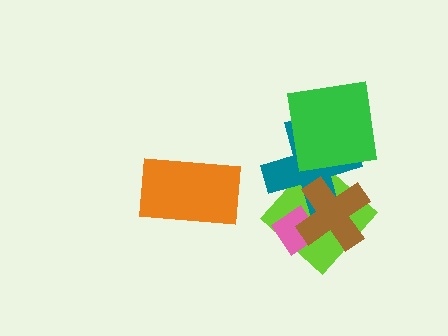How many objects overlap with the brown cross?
3 objects overlap with the brown cross.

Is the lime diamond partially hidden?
Yes, it is partially covered by another shape.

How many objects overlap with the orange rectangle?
0 objects overlap with the orange rectangle.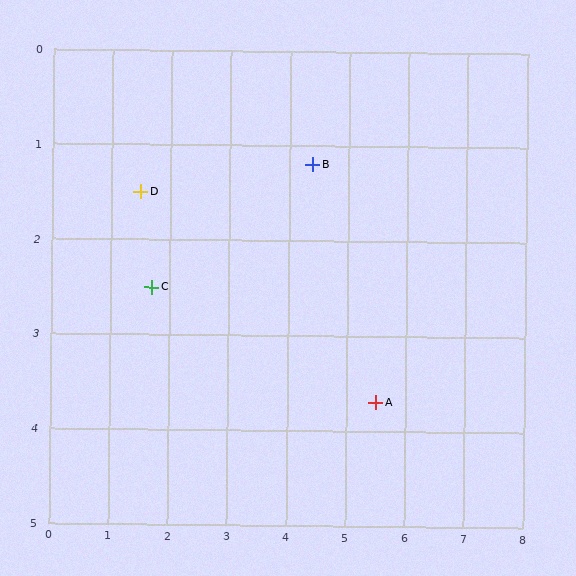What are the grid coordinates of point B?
Point B is at approximately (4.4, 1.2).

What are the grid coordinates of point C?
Point C is at approximately (1.7, 2.5).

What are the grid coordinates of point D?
Point D is at approximately (1.5, 1.5).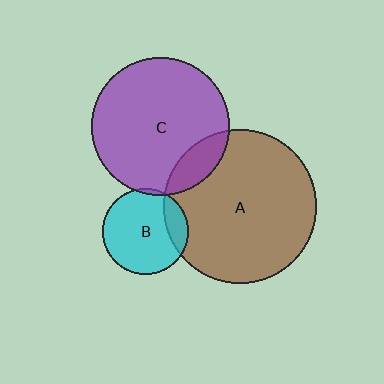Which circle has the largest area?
Circle A (brown).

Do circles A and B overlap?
Yes.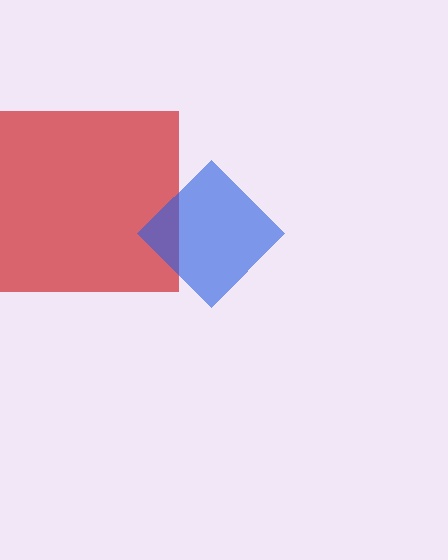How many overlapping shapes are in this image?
There are 2 overlapping shapes in the image.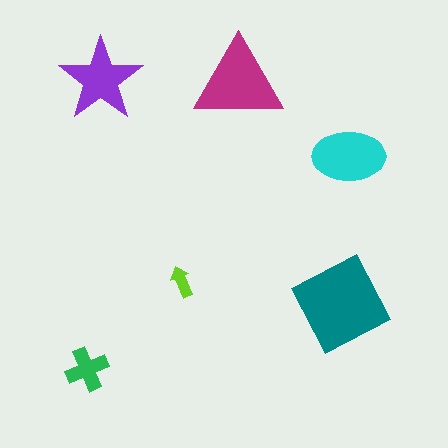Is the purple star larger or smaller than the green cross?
Larger.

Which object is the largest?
The teal diamond.